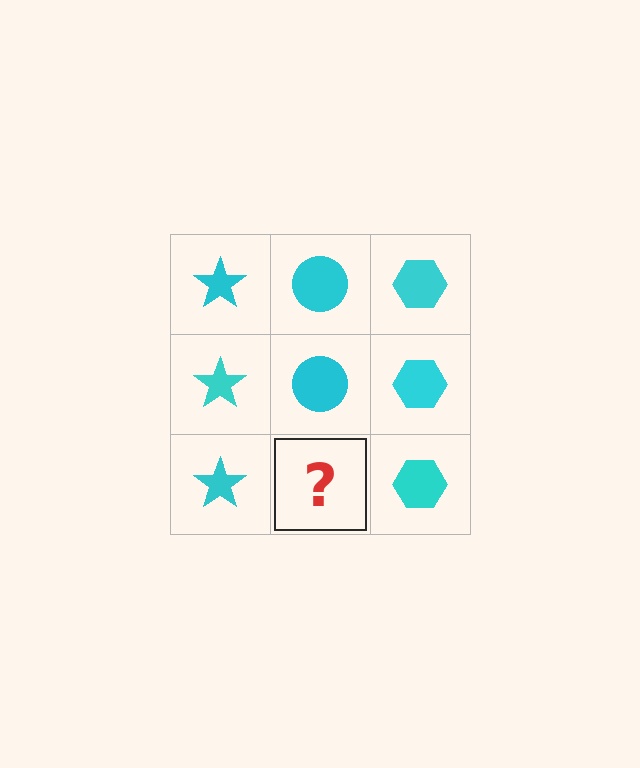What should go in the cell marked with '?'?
The missing cell should contain a cyan circle.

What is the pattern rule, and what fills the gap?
The rule is that each column has a consistent shape. The gap should be filled with a cyan circle.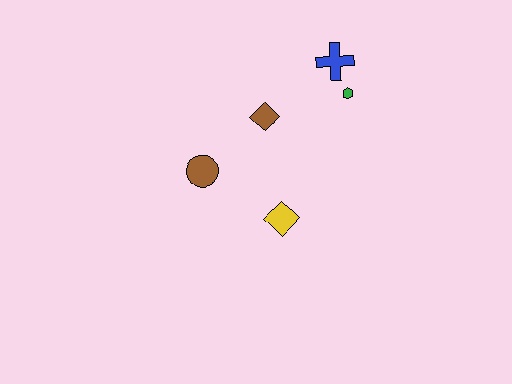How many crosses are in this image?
There is 1 cross.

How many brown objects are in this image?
There are 2 brown objects.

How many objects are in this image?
There are 5 objects.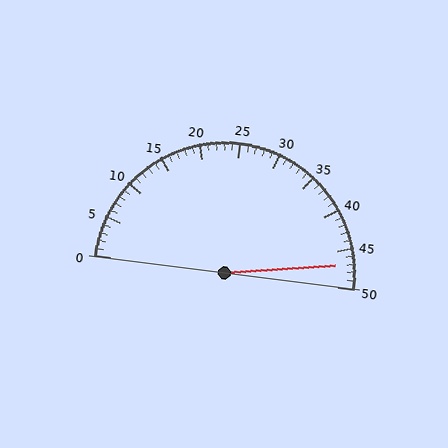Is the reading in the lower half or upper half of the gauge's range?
The reading is in the upper half of the range (0 to 50).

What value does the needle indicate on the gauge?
The needle indicates approximately 47.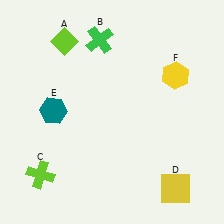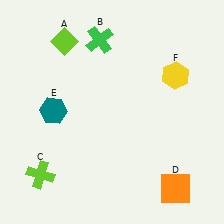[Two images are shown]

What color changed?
The square (D) changed from yellow in Image 1 to orange in Image 2.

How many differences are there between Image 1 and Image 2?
There is 1 difference between the two images.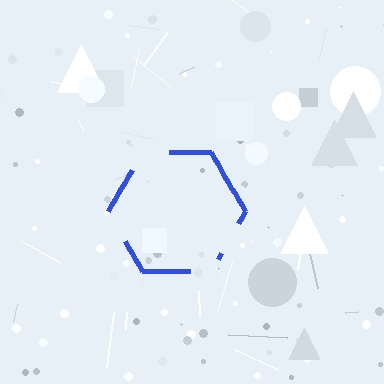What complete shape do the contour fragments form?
The contour fragments form a hexagon.